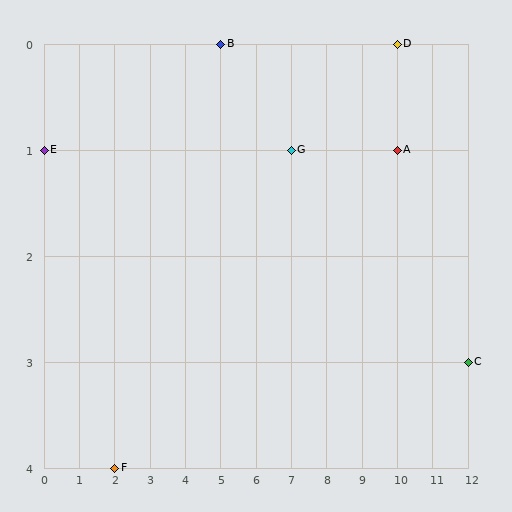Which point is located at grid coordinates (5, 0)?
Point B is at (5, 0).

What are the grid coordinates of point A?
Point A is at grid coordinates (10, 1).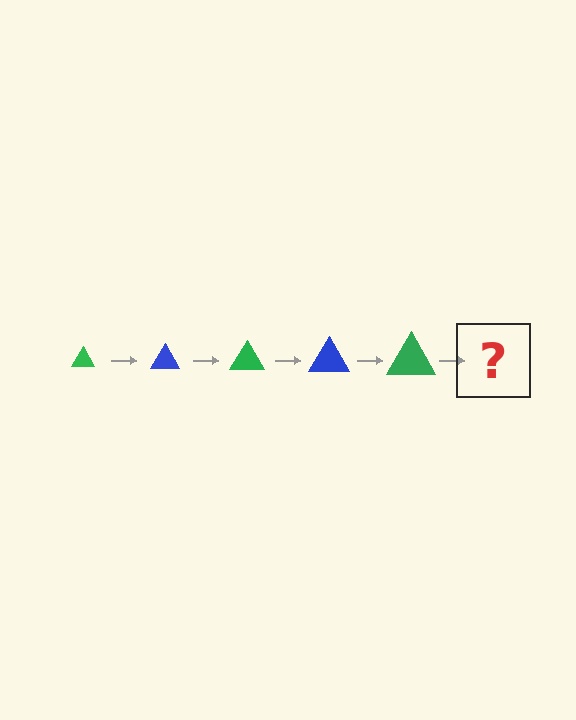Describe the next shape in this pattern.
It should be a blue triangle, larger than the previous one.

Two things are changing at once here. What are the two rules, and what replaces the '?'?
The two rules are that the triangle grows larger each step and the color cycles through green and blue. The '?' should be a blue triangle, larger than the previous one.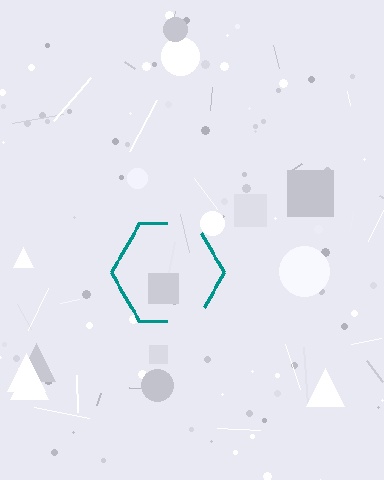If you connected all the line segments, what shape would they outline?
They would outline a hexagon.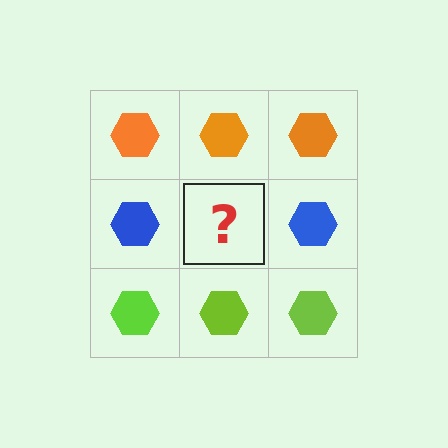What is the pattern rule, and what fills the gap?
The rule is that each row has a consistent color. The gap should be filled with a blue hexagon.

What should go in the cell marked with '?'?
The missing cell should contain a blue hexagon.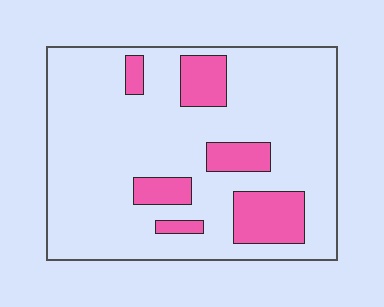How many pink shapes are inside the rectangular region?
6.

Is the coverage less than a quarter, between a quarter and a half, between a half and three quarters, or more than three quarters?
Less than a quarter.